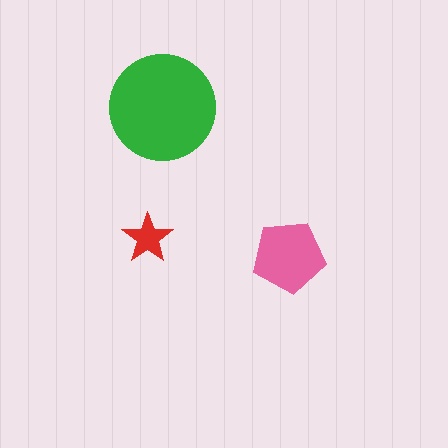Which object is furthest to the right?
The pink pentagon is rightmost.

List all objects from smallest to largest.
The red star, the pink pentagon, the green circle.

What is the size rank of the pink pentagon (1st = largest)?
2nd.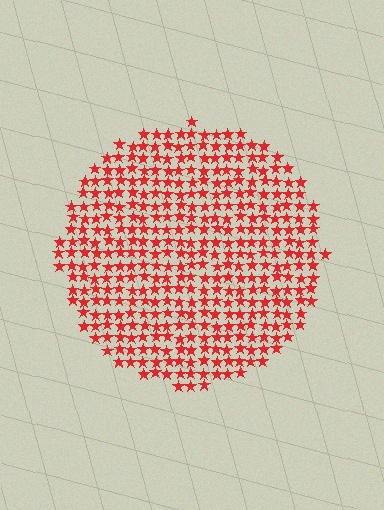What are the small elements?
The small elements are stars.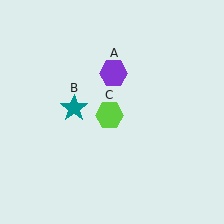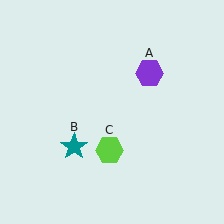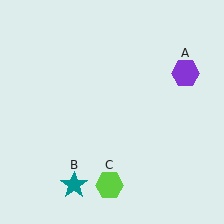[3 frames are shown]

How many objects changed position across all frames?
3 objects changed position: purple hexagon (object A), teal star (object B), lime hexagon (object C).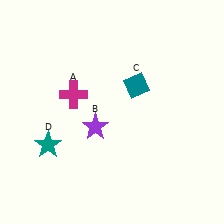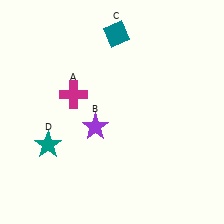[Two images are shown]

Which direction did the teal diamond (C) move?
The teal diamond (C) moved up.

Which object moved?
The teal diamond (C) moved up.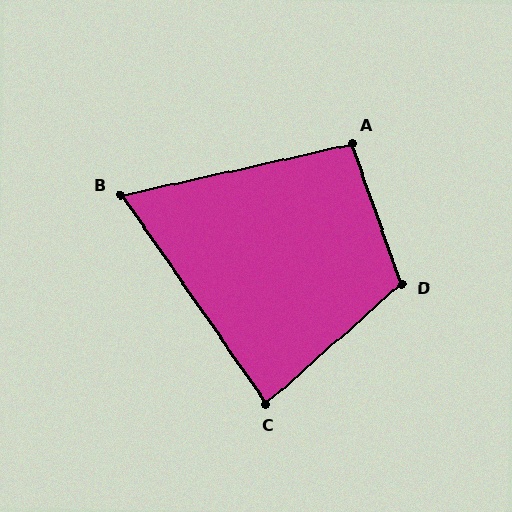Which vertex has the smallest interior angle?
B, at approximately 68 degrees.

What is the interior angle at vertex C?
Approximately 83 degrees (acute).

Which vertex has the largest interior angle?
D, at approximately 112 degrees.